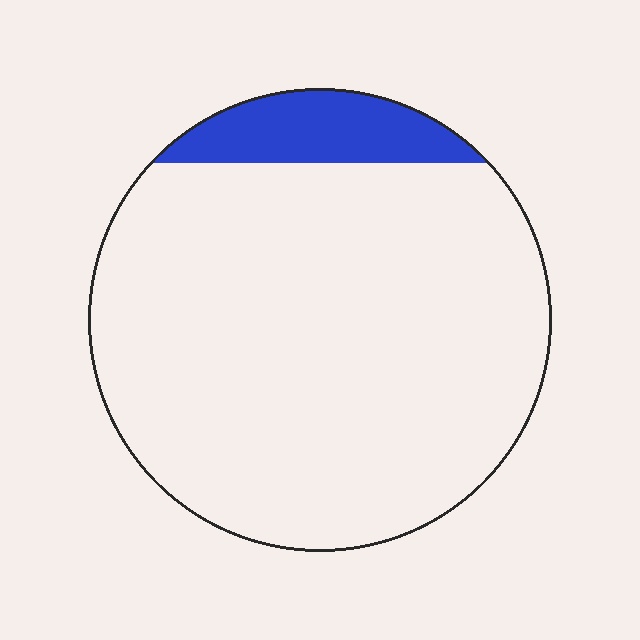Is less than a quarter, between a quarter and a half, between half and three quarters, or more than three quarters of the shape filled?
Less than a quarter.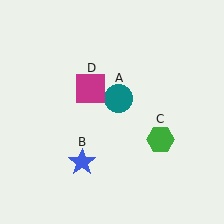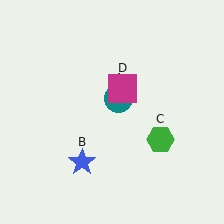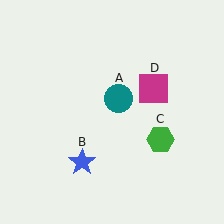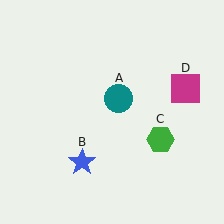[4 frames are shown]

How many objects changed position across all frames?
1 object changed position: magenta square (object D).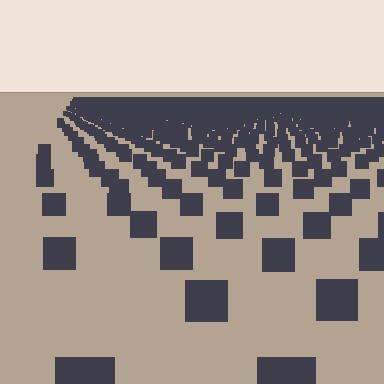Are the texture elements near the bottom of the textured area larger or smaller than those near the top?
Larger. Near the bottom, elements are closer to the viewer and appear at a bigger on-screen size.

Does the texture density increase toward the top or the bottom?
Density increases toward the top.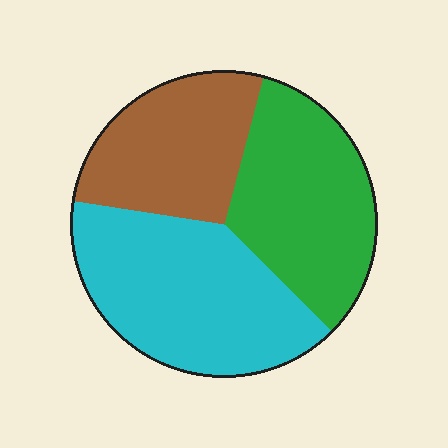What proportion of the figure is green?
Green takes up about one third (1/3) of the figure.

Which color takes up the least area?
Brown, at roughly 25%.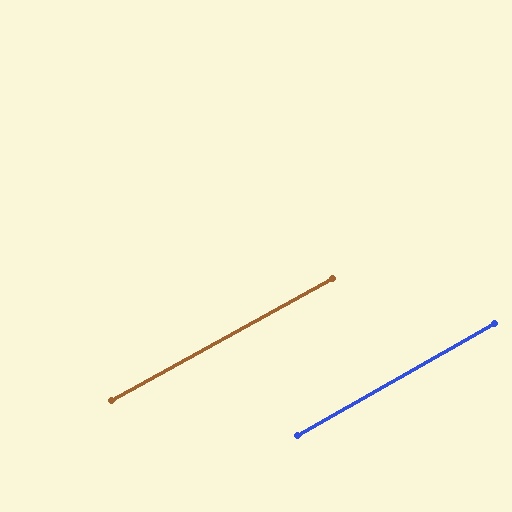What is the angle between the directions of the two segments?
Approximately 1 degree.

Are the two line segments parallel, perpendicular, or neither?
Parallel — their directions differ by only 0.8°.